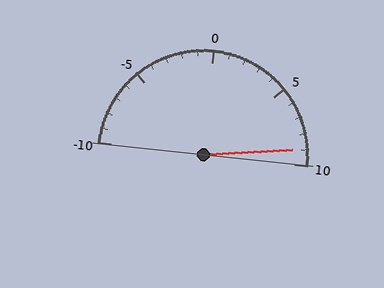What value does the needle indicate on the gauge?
The needle indicates approximately 9.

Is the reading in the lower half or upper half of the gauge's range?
The reading is in the upper half of the range (-10 to 10).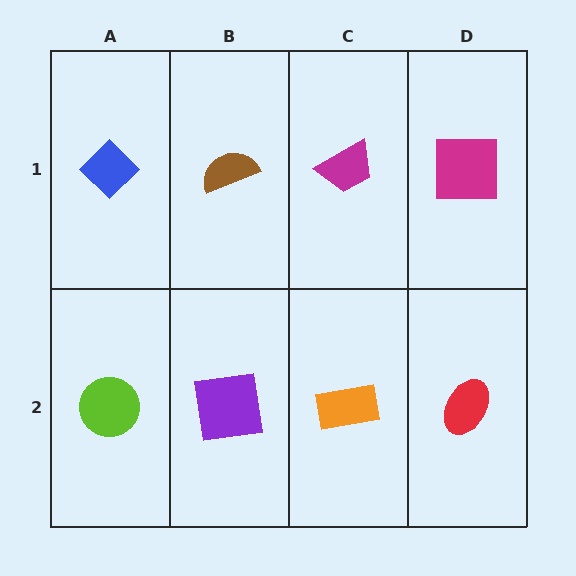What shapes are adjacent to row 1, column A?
A lime circle (row 2, column A), a brown semicircle (row 1, column B).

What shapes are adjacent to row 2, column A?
A blue diamond (row 1, column A), a purple square (row 2, column B).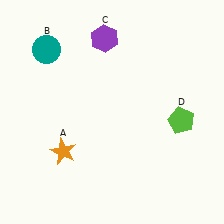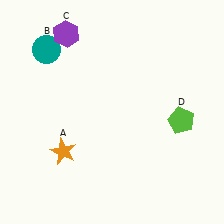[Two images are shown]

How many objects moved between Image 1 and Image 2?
1 object moved between the two images.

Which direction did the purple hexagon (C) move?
The purple hexagon (C) moved left.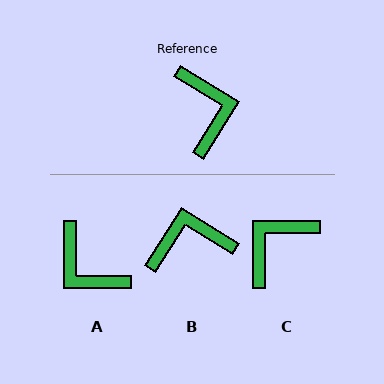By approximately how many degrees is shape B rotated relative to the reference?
Approximately 90 degrees counter-clockwise.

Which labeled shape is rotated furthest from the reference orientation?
A, about 148 degrees away.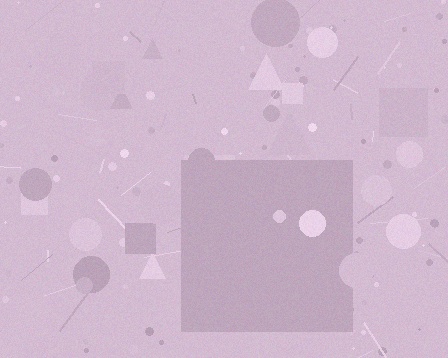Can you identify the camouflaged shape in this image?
The camouflaged shape is a square.